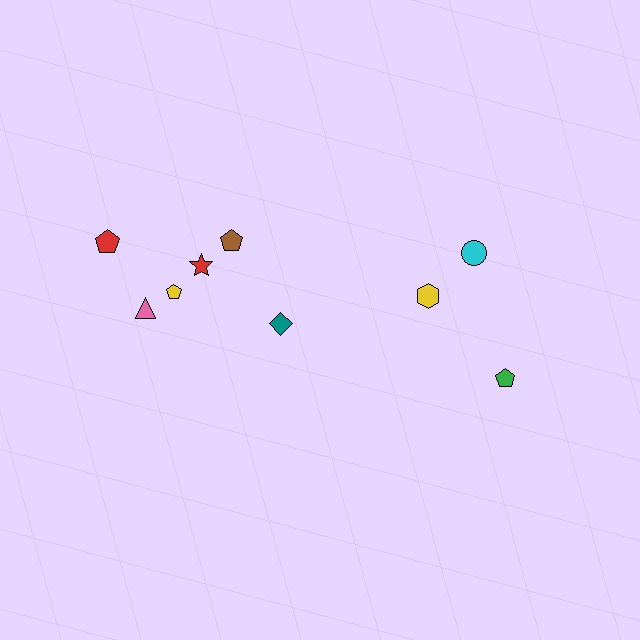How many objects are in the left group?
There are 6 objects.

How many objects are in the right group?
There are 3 objects.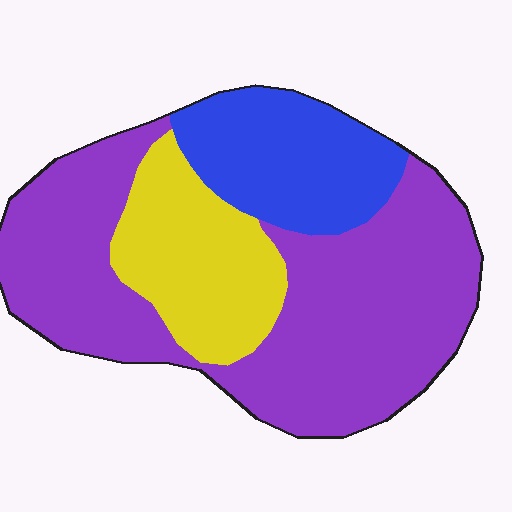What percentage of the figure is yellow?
Yellow covers about 20% of the figure.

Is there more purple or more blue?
Purple.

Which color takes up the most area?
Purple, at roughly 60%.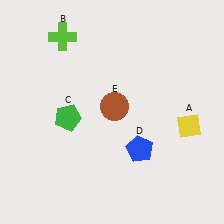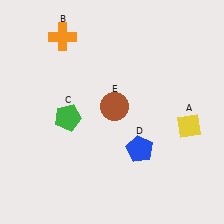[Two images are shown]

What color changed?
The cross (B) changed from lime in Image 1 to orange in Image 2.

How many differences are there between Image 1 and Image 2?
There is 1 difference between the two images.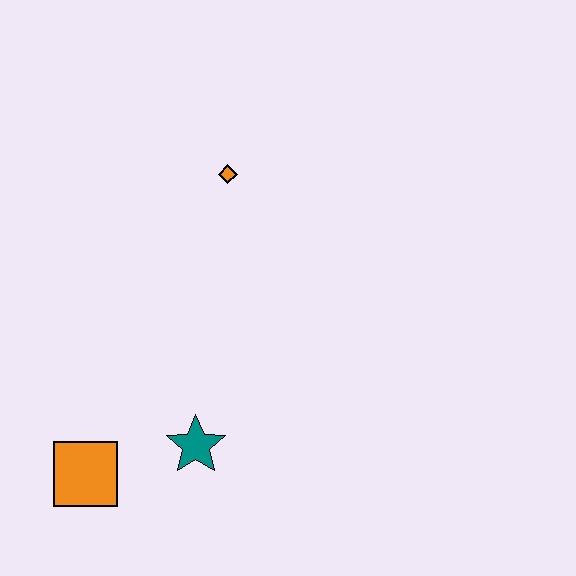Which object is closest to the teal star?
The orange square is closest to the teal star.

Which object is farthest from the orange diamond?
The orange square is farthest from the orange diamond.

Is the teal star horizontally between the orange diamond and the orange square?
Yes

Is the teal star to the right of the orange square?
Yes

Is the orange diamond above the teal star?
Yes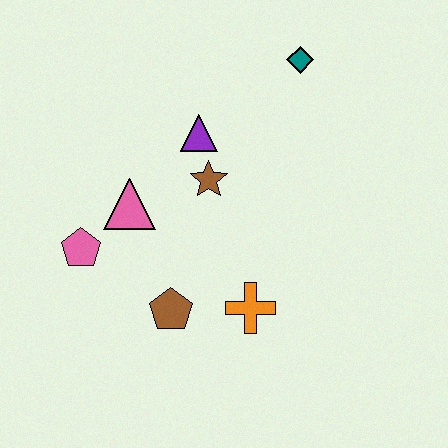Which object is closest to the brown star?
The purple triangle is closest to the brown star.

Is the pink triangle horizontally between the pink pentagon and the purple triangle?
Yes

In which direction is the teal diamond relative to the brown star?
The teal diamond is above the brown star.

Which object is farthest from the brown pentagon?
The teal diamond is farthest from the brown pentagon.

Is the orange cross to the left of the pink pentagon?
No